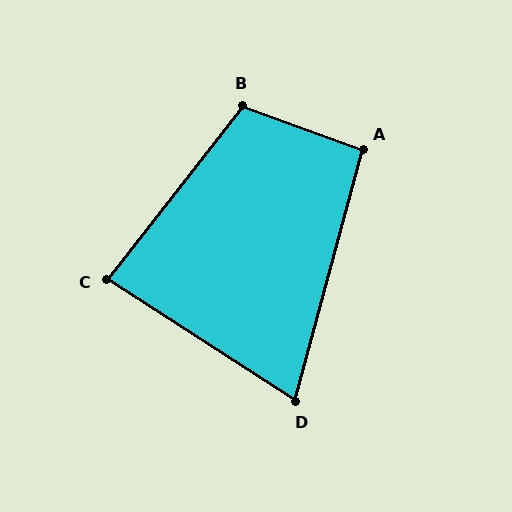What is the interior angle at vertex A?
Approximately 95 degrees (obtuse).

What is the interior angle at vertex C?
Approximately 85 degrees (acute).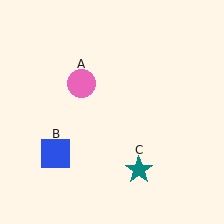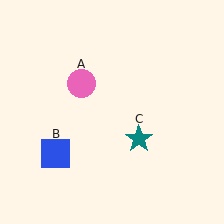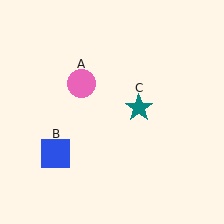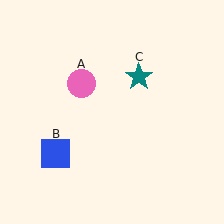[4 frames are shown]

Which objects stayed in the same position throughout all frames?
Pink circle (object A) and blue square (object B) remained stationary.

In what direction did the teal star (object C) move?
The teal star (object C) moved up.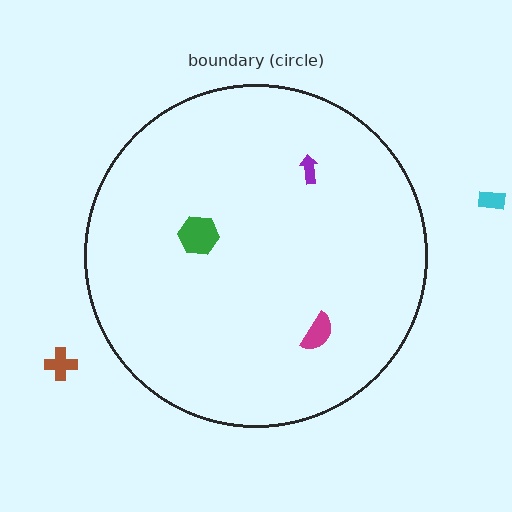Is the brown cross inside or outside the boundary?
Outside.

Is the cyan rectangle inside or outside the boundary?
Outside.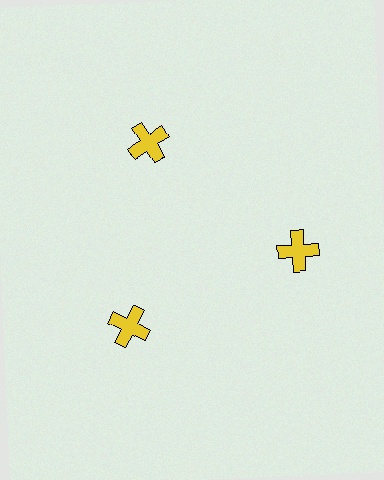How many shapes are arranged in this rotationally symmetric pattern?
There are 3 shapes, arranged in 3 groups of 1.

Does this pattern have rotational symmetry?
Yes, this pattern has 3-fold rotational symmetry. It looks the same after rotating 120 degrees around the center.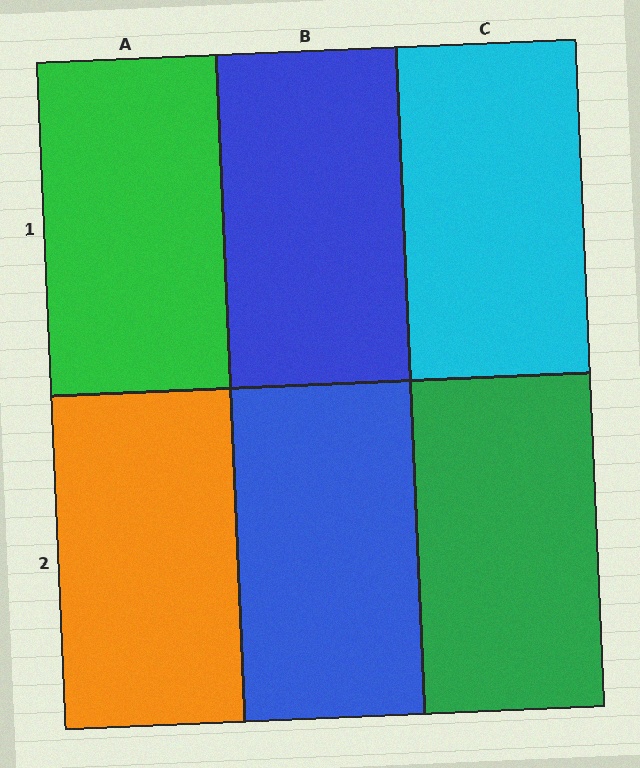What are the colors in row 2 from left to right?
Orange, blue, green.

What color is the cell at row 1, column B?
Blue.